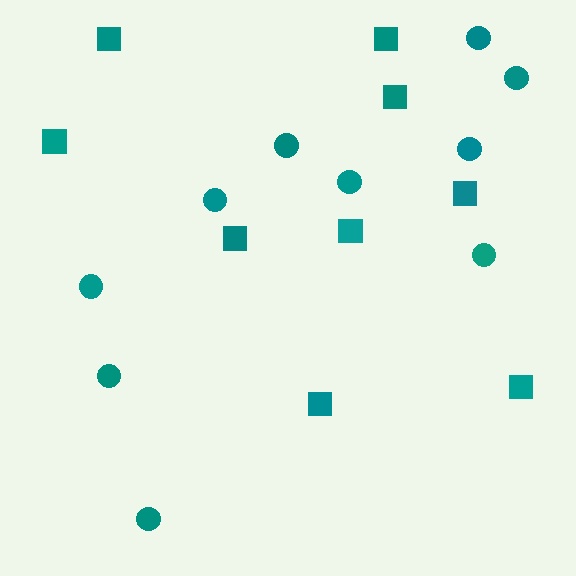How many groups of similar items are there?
There are 2 groups: one group of squares (9) and one group of circles (10).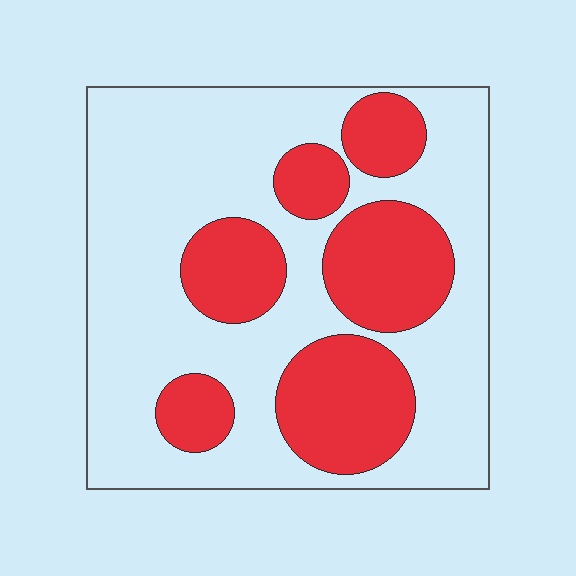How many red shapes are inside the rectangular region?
6.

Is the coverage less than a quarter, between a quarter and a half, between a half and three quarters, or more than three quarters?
Between a quarter and a half.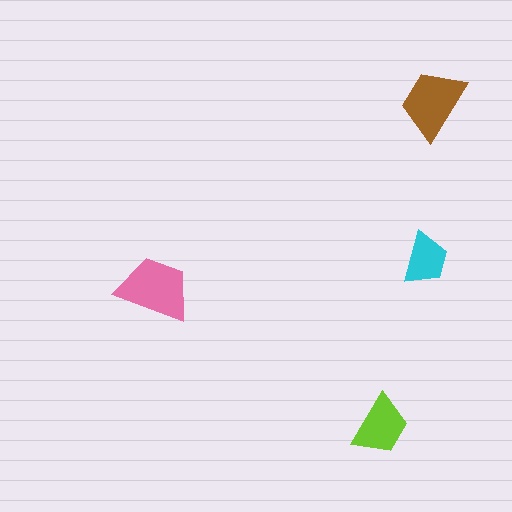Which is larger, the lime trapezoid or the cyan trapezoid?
The lime one.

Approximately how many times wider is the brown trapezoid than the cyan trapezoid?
About 1.5 times wider.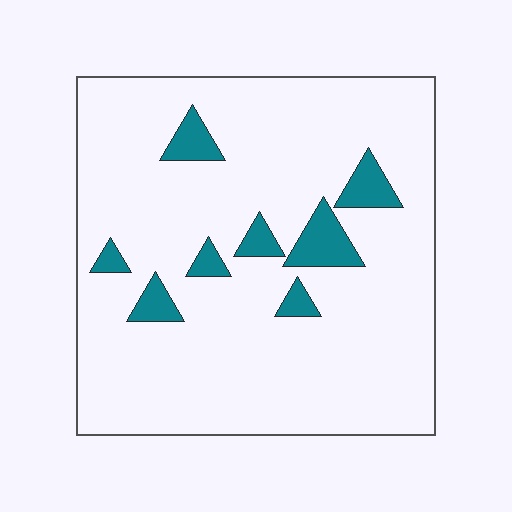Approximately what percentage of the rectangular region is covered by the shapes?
Approximately 10%.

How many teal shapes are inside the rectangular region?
8.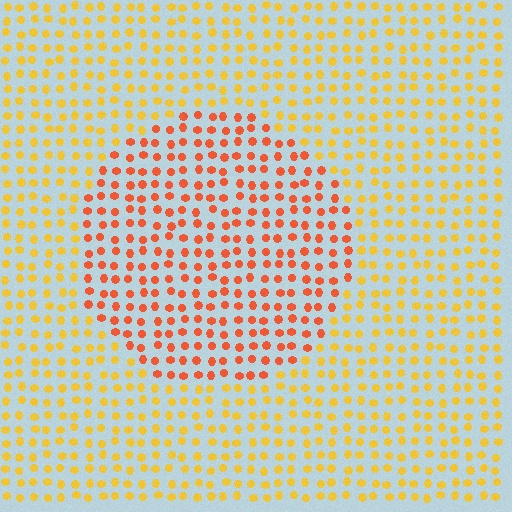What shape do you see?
I see a circle.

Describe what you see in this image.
The image is filled with small yellow elements in a uniform arrangement. A circle-shaped region is visible where the elements are tinted to a slightly different hue, forming a subtle color boundary.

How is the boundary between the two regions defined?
The boundary is defined purely by a slight shift in hue (about 35 degrees). Spacing, size, and orientation are identical on both sides.